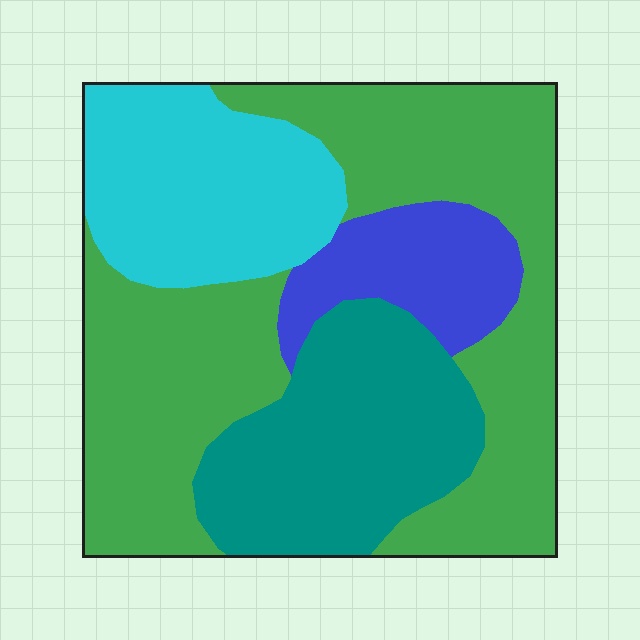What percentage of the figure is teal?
Teal covers roughly 20% of the figure.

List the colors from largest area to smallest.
From largest to smallest: green, teal, cyan, blue.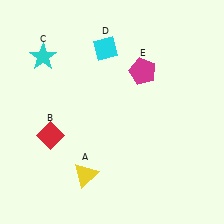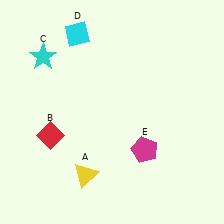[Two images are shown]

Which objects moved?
The objects that moved are: the cyan diamond (D), the magenta pentagon (E).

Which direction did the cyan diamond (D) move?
The cyan diamond (D) moved left.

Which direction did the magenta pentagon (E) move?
The magenta pentagon (E) moved down.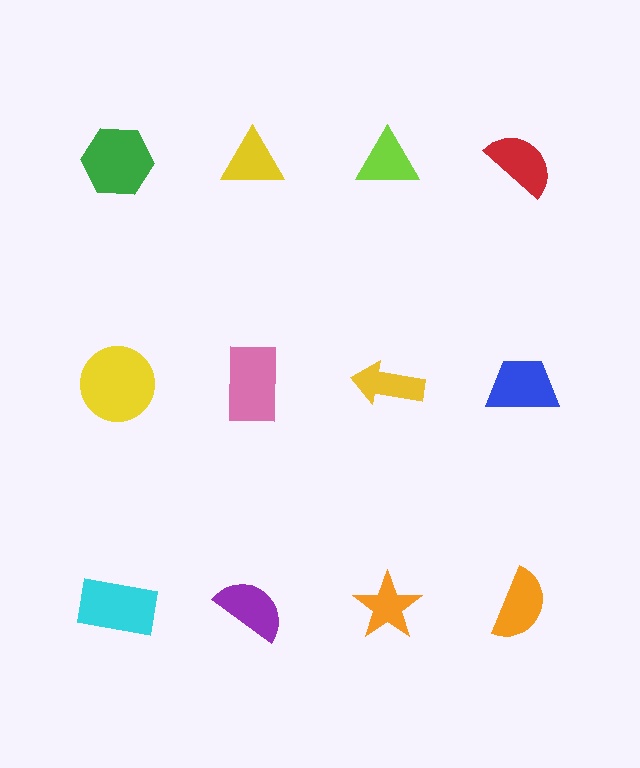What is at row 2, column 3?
A yellow arrow.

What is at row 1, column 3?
A lime triangle.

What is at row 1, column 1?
A green hexagon.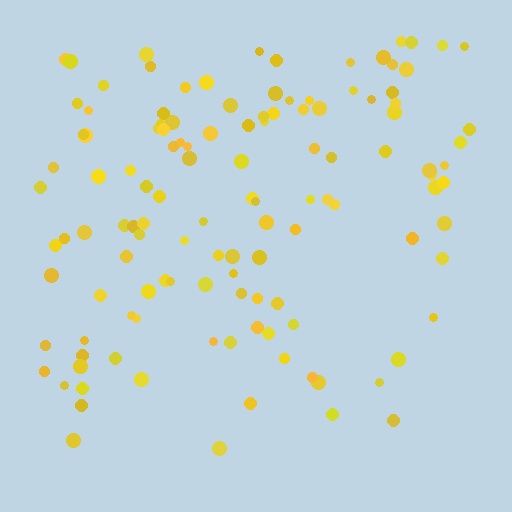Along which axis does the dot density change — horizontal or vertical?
Vertical.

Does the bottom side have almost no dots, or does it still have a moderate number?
Still a moderate number, just noticeably fewer than the top.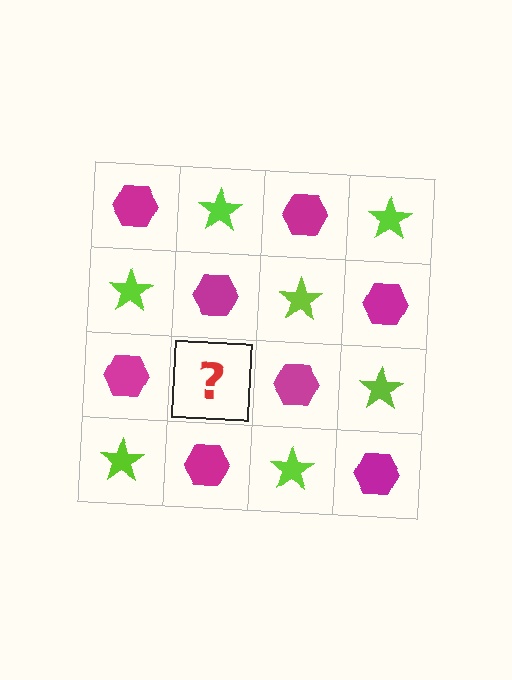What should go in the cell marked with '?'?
The missing cell should contain a lime star.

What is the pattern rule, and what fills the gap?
The rule is that it alternates magenta hexagon and lime star in a checkerboard pattern. The gap should be filled with a lime star.